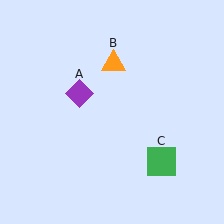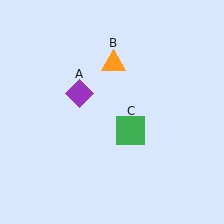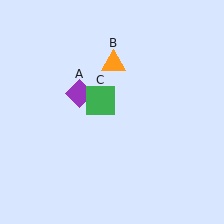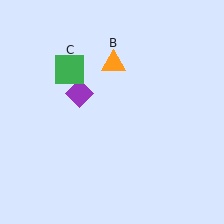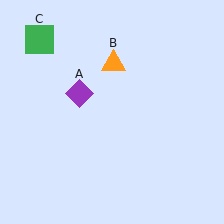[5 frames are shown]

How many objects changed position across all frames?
1 object changed position: green square (object C).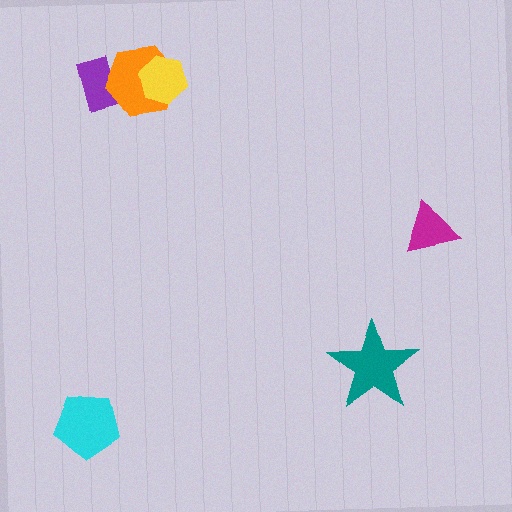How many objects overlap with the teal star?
0 objects overlap with the teal star.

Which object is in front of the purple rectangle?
The orange hexagon is in front of the purple rectangle.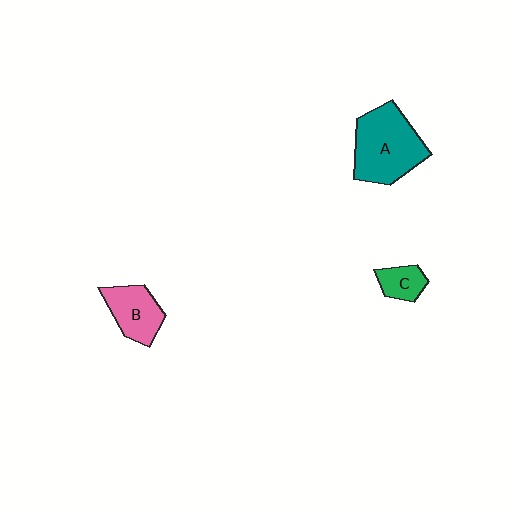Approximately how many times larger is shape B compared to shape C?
Approximately 1.7 times.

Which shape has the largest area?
Shape A (teal).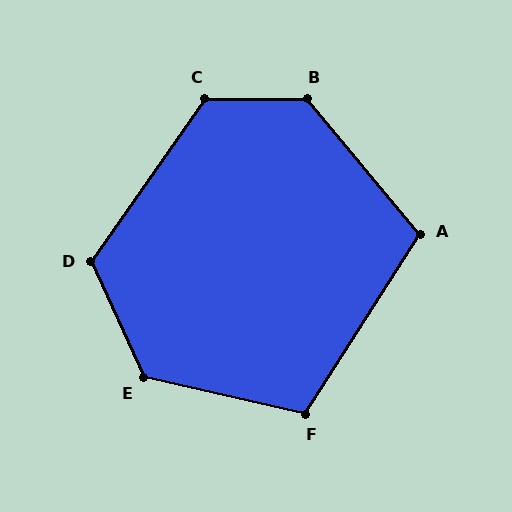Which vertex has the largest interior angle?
B, at approximately 130 degrees.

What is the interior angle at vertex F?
Approximately 110 degrees (obtuse).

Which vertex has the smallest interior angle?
A, at approximately 108 degrees.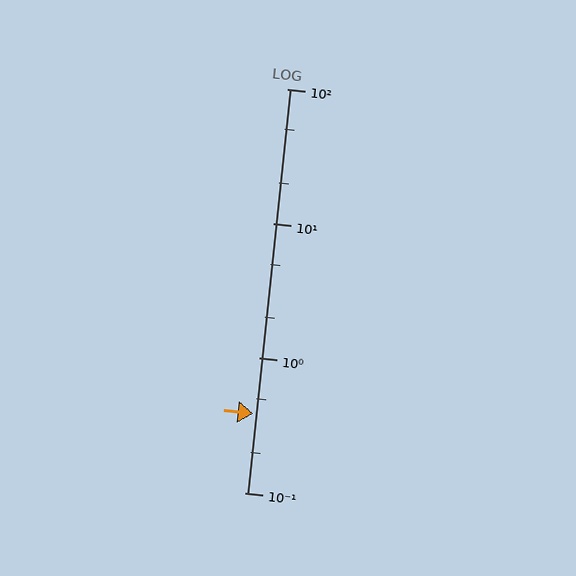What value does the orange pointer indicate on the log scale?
The pointer indicates approximately 0.39.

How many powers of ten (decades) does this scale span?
The scale spans 3 decades, from 0.1 to 100.